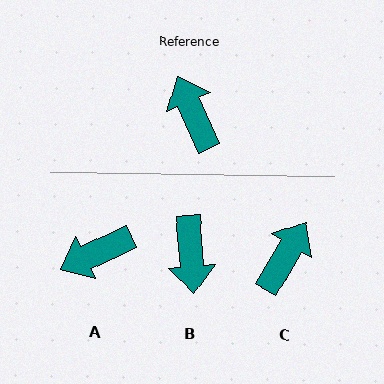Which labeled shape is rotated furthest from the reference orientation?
B, about 161 degrees away.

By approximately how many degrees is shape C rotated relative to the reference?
Approximately 54 degrees clockwise.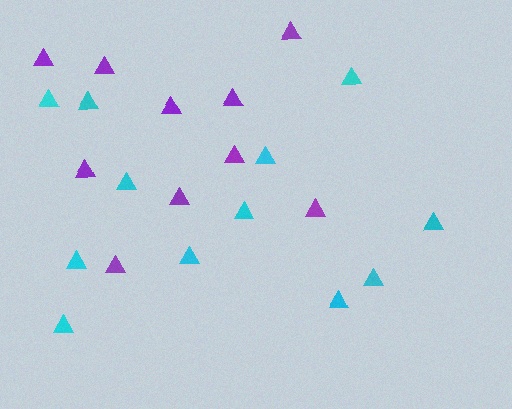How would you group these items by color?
There are 2 groups: one group of cyan triangles (12) and one group of purple triangles (10).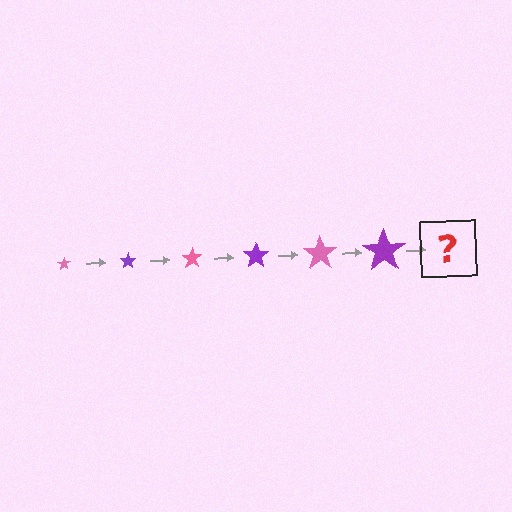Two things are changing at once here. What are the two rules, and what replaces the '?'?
The two rules are that the star grows larger each step and the color cycles through pink and purple. The '?' should be a pink star, larger than the previous one.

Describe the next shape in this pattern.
It should be a pink star, larger than the previous one.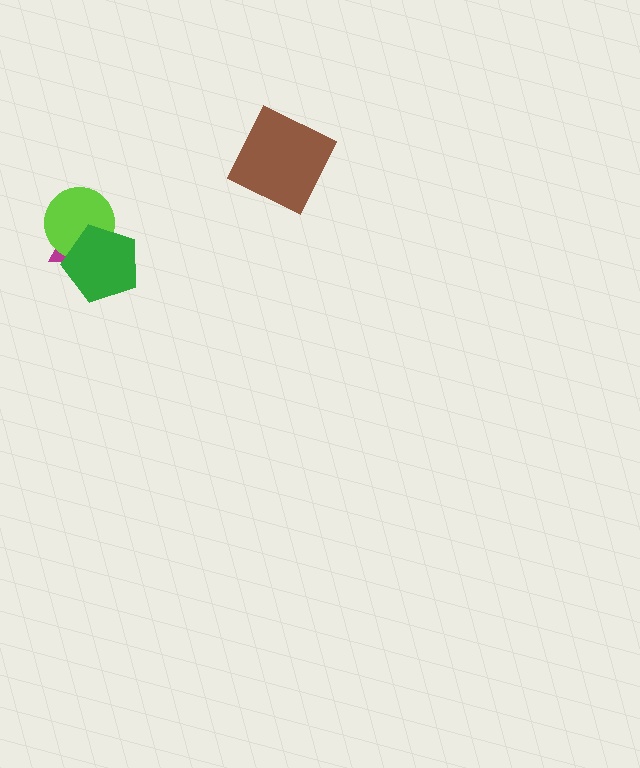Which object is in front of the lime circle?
The green pentagon is in front of the lime circle.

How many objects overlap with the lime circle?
2 objects overlap with the lime circle.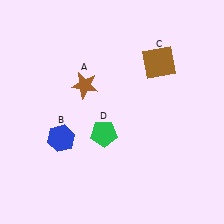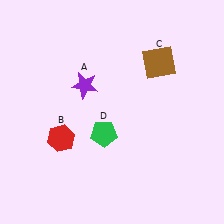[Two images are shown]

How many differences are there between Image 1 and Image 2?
There are 2 differences between the two images.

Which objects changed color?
A changed from brown to purple. B changed from blue to red.